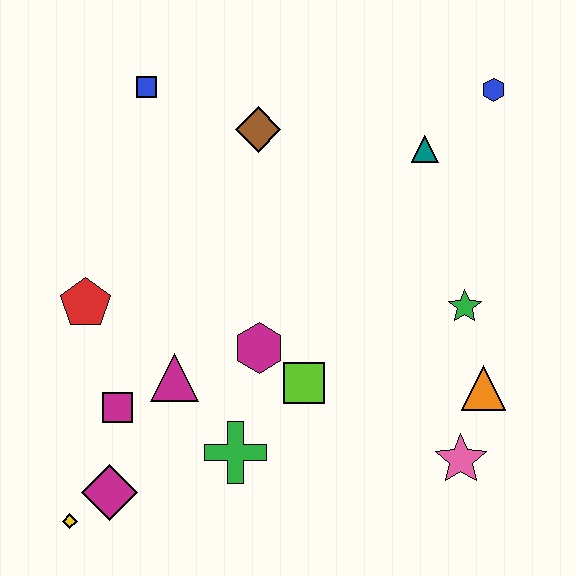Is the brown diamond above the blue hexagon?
No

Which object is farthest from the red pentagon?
The blue hexagon is farthest from the red pentagon.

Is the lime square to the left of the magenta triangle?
No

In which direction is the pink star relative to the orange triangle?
The pink star is below the orange triangle.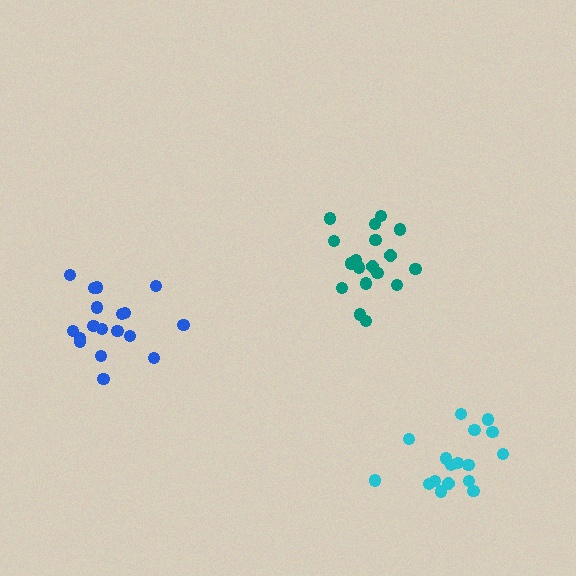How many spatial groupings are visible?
There are 3 spatial groupings.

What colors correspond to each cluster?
The clusters are colored: cyan, teal, blue.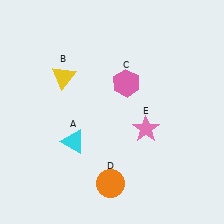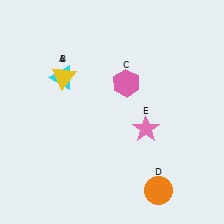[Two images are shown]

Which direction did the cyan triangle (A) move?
The cyan triangle (A) moved up.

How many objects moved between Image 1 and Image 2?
2 objects moved between the two images.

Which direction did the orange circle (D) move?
The orange circle (D) moved right.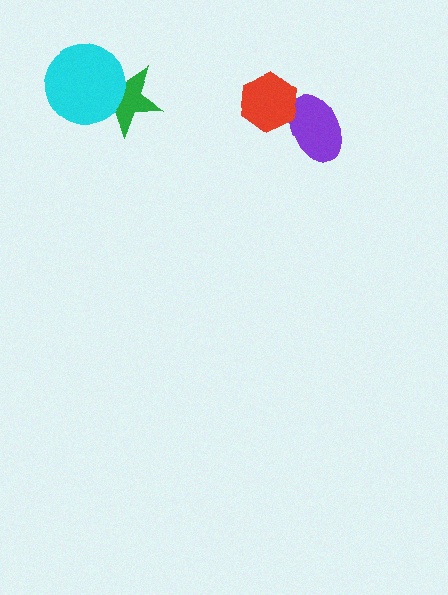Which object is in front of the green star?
The cyan circle is in front of the green star.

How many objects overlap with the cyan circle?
1 object overlaps with the cyan circle.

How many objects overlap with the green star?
1 object overlaps with the green star.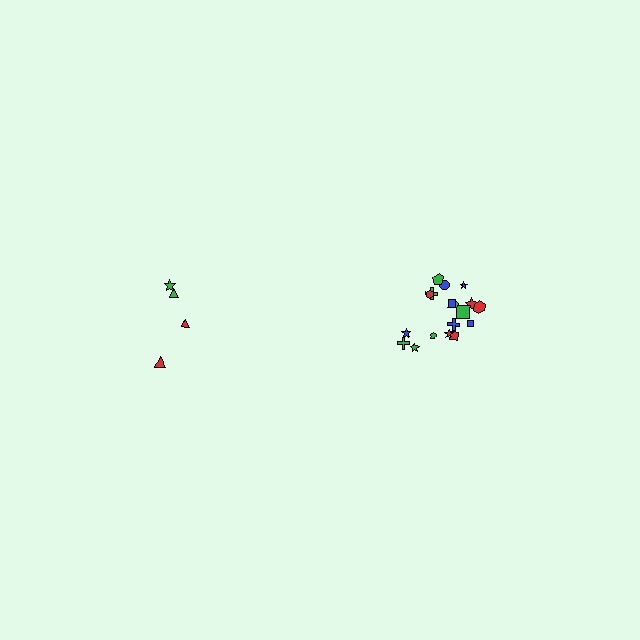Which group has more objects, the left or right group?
The right group.